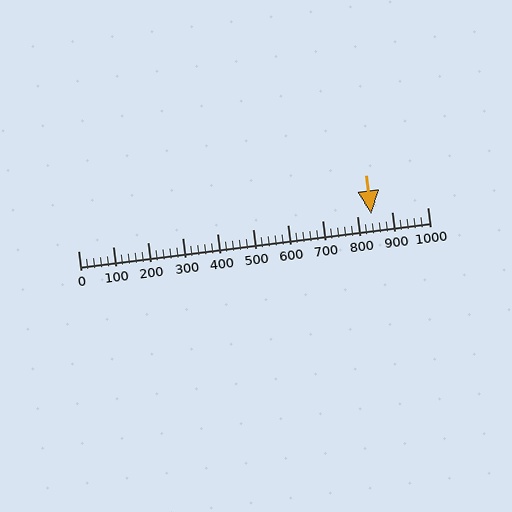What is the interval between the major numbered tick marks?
The major tick marks are spaced 100 units apart.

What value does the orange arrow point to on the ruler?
The orange arrow points to approximately 840.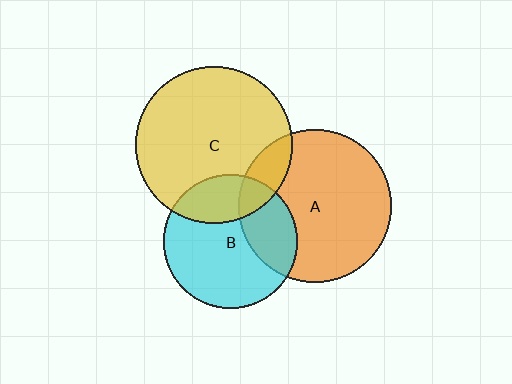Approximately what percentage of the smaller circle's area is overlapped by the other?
Approximately 15%.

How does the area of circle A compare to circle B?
Approximately 1.3 times.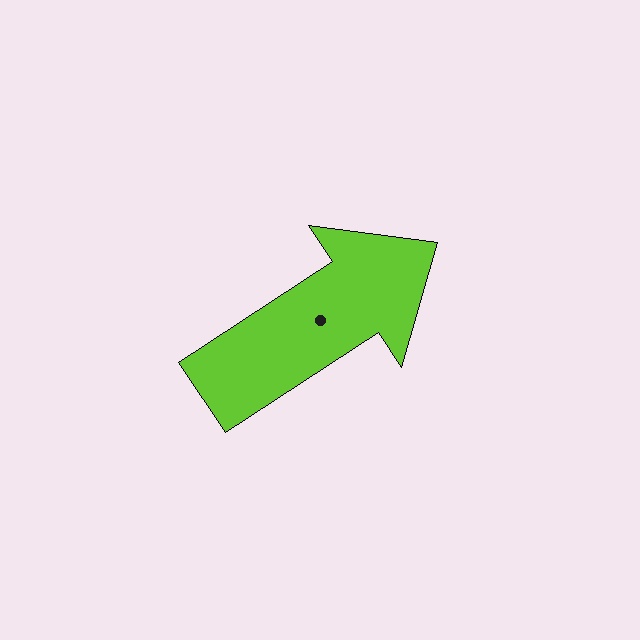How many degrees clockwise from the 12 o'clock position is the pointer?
Approximately 57 degrees.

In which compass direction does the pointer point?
Northeast.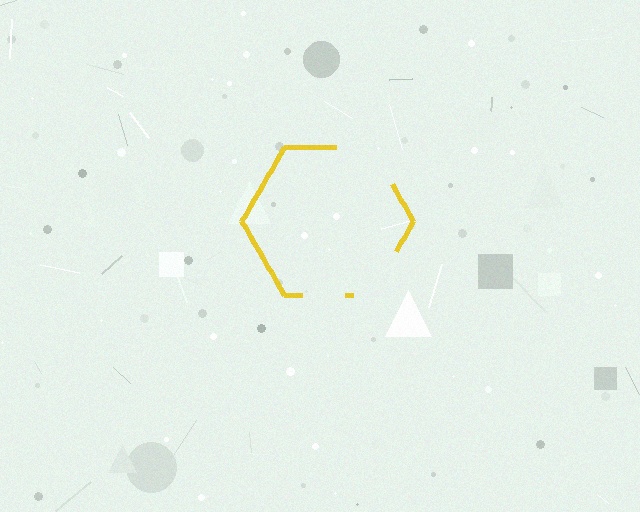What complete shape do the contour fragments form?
The contour fragments form a hexagon.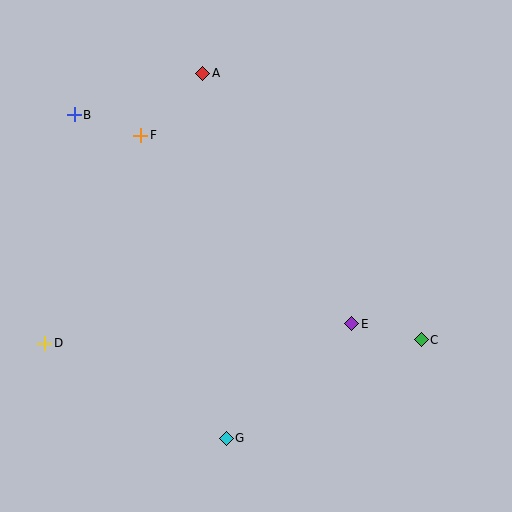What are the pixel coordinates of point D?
Point D is at (45, 343).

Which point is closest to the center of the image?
Point E at (352, 324) is closest to the center.